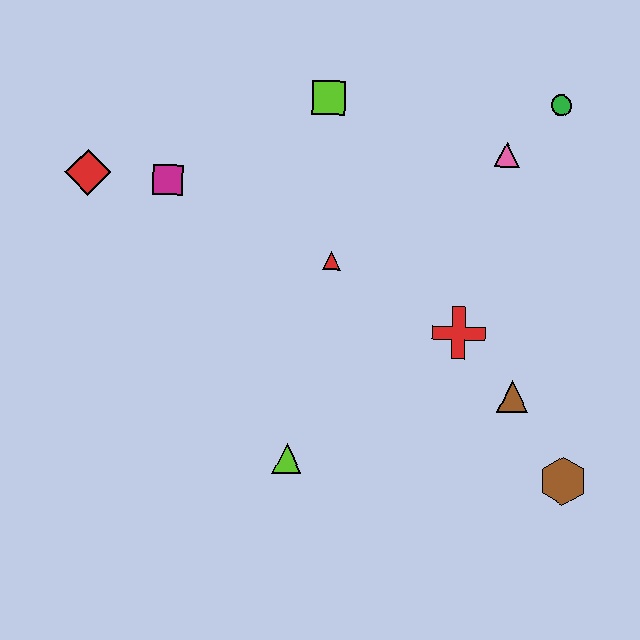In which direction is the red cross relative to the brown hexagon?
The red cross is above the brown hexagon.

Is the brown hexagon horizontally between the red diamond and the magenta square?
No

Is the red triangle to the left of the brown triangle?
Yes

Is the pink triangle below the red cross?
No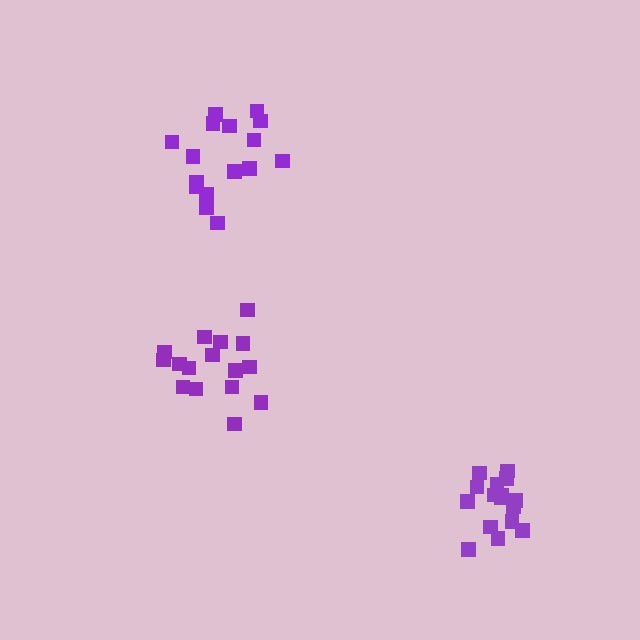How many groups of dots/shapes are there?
There are 3 groups.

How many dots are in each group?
Group 1: 16 dots, Group 2: 16 dots, Group 3: 16 dots (48 total).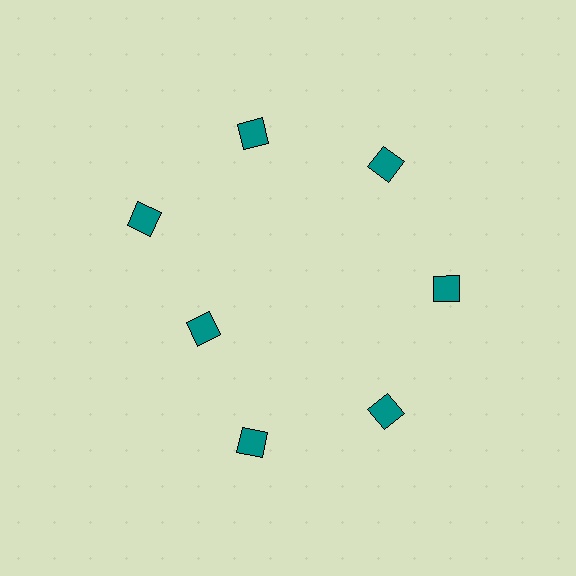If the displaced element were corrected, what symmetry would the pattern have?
It would have 7-fold rotational symmetry — the pattern would map onto itself every 51 degrees.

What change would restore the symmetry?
The symmetry would be restored by moving it outward, back onto the ring so that all 7 diamonds sit at equal angles and equal distance from the center.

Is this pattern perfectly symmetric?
No. The 7 teal diamonds are arranged in a ring, but one element near the 8 o'clock position is pulled inward toward the center, breaking the 7-fold rotational symmetry.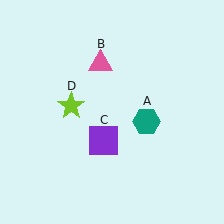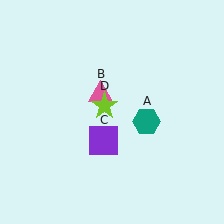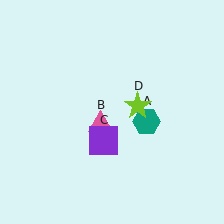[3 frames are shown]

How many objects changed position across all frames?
2 objects changed position: pink triangle (object B), lime star (object D).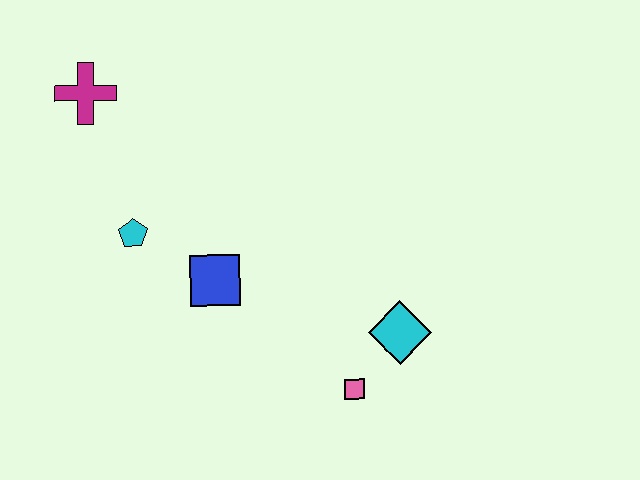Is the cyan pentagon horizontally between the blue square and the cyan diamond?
No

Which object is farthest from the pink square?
The magenta cross is farthest from the pink square.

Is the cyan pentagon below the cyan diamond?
No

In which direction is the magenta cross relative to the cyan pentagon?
The magenta cross is above the cyan pentagon.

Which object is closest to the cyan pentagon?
The blue square is closest to the cyan pentagon.